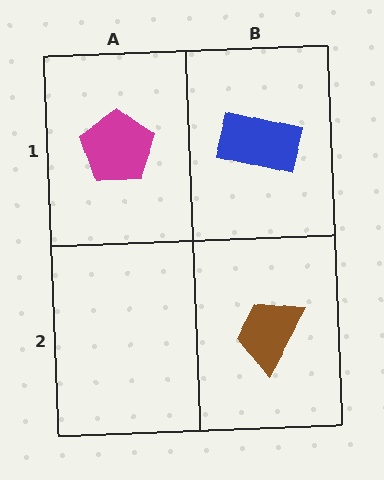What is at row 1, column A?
A magenta pentagon.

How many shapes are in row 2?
1 shape.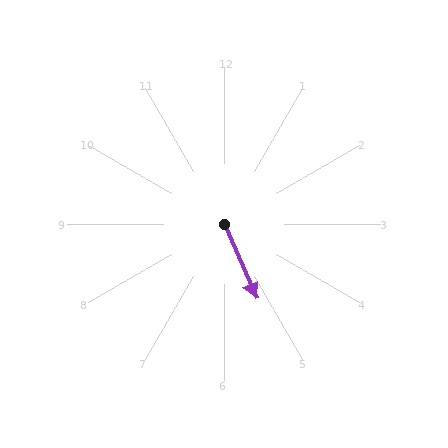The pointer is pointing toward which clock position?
Roughly 5 o'clock.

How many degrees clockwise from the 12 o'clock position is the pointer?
Approximately 156 degrees.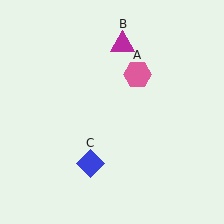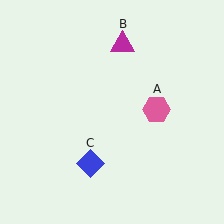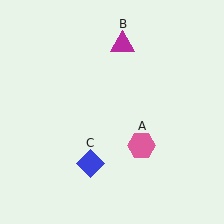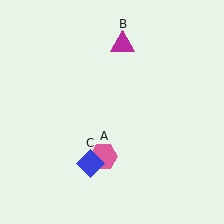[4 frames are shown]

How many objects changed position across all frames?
1 object changed position: pink hexagon (object A).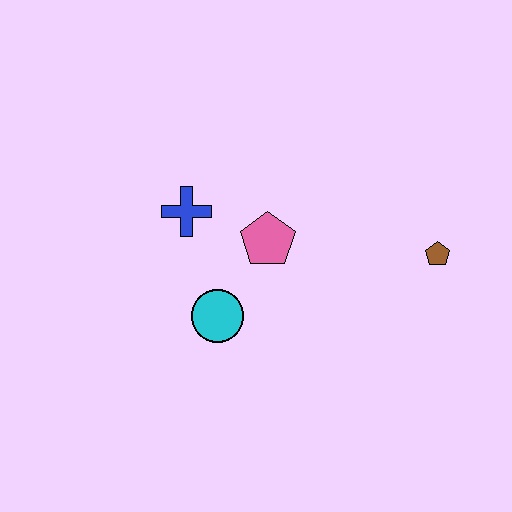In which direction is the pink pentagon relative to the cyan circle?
The pink pentagon is above the cyan circle.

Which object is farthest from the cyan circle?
The brown pentagon is farthest from the cyan circle.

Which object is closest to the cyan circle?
The pink pentagon is closest to the cyan circle.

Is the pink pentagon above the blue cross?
No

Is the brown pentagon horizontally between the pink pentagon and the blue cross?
No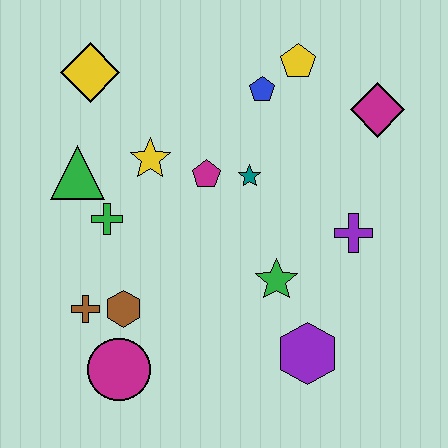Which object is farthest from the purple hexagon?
The yellow diamond is farthest from the purple hexagon.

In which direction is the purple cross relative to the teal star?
The purple cross is to the right of the teal star.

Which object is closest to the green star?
The purple hexagon is closest to the green star.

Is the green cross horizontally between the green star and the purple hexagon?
No